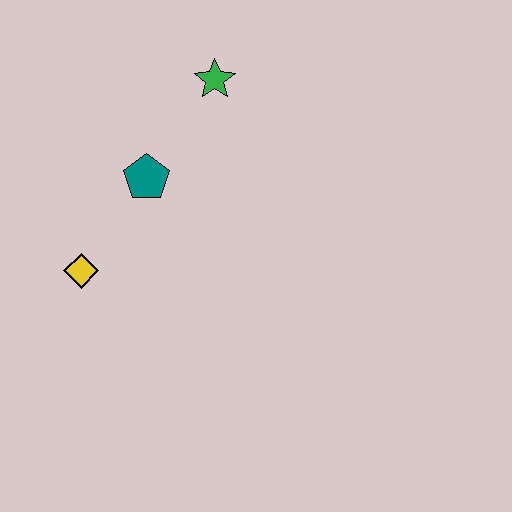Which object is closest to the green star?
The teal pentagon is closest to the green star.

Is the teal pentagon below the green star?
Yes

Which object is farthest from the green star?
The yellow diamond is farthest from the green star.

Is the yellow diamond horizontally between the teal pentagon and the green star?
No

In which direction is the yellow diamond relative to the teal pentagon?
The yellow diamond is below the teal pentagon.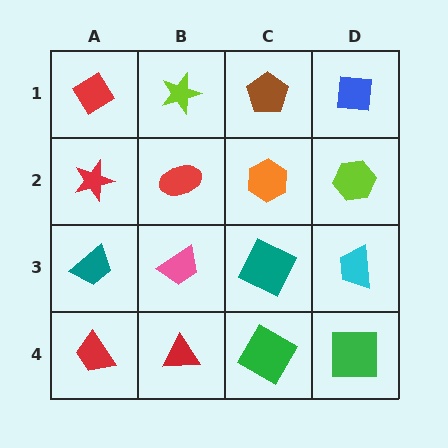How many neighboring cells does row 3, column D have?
3.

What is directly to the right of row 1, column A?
A lime star.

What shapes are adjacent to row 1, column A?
A red star (row 2, column A), a lime star (row 1, column B).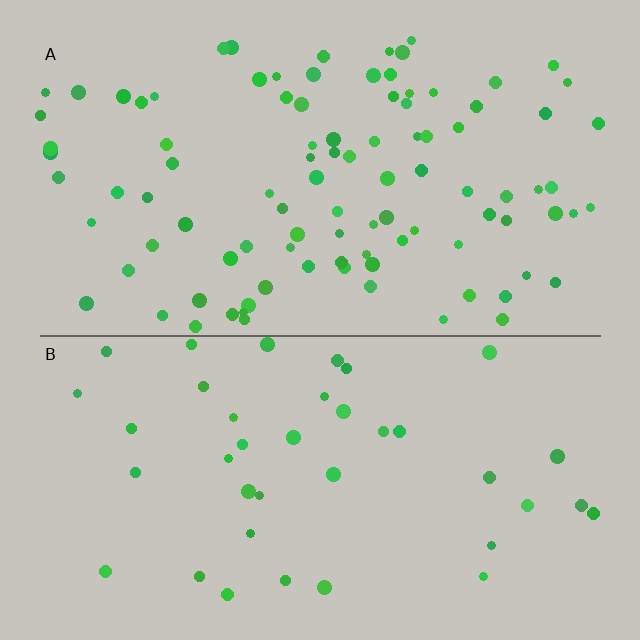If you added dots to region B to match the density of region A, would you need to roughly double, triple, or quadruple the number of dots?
Approximately triple.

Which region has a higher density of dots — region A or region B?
A (the top).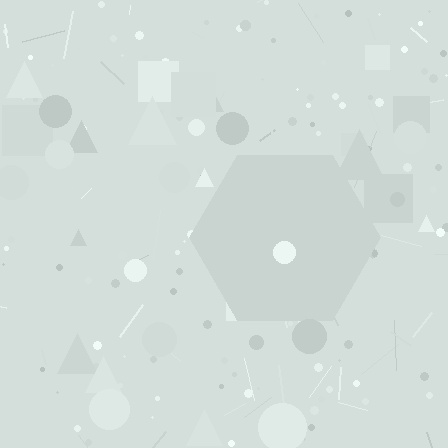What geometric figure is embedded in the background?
A hexagon is embedded in the background.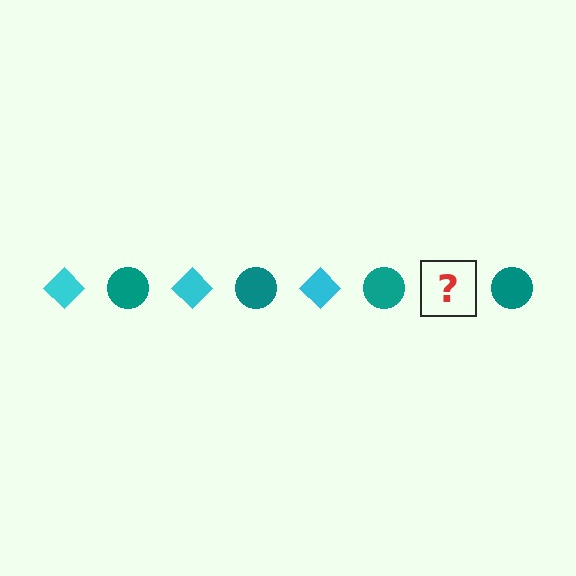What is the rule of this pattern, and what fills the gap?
The rule is that the pattern alternates between cyan diamond and teal circle. The gap should be filled with a cyan diamond.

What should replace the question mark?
The question mark should be replaced with a cyan diamond.